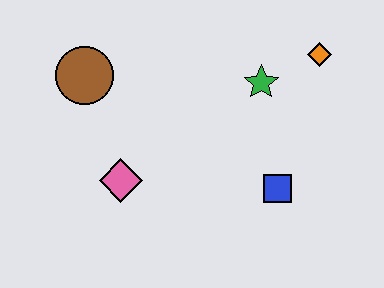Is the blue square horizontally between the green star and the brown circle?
No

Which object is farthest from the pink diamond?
The orange diamond is farthest from the pink diamond.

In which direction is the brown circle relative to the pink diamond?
The brown circle is above the pink diamond.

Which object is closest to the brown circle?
The pink diamond is closest to the brown circle.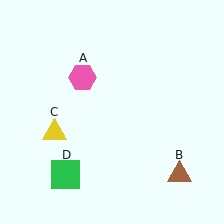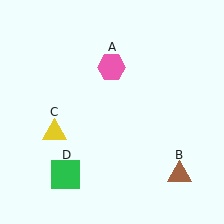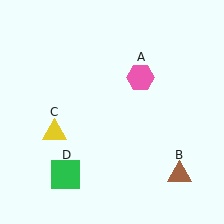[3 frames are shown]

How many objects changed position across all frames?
1 object changed position: pink hexagon (object A).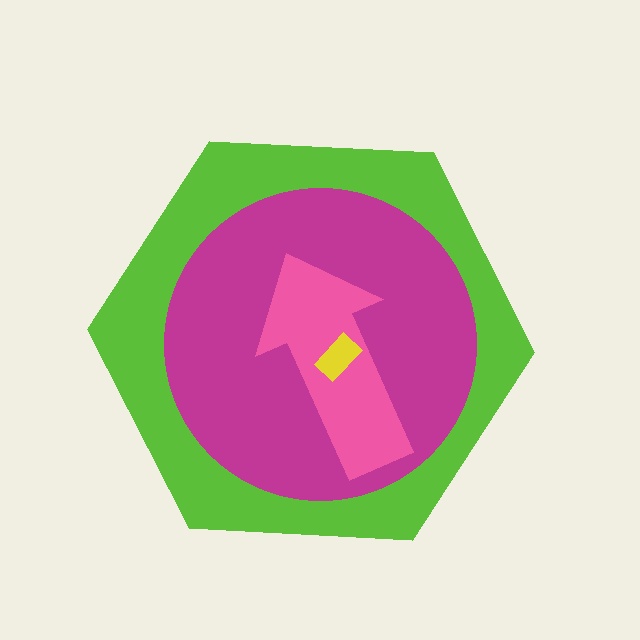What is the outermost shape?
The lime hexagon.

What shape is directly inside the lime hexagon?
The magenta circle.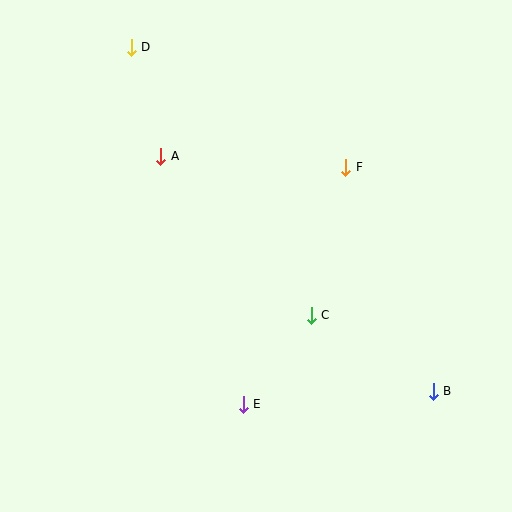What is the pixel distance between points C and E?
The distance between C and E is 112 pixels.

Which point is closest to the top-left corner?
Point D is closest to the top-left corner.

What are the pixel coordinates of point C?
Point C is at (311, 315).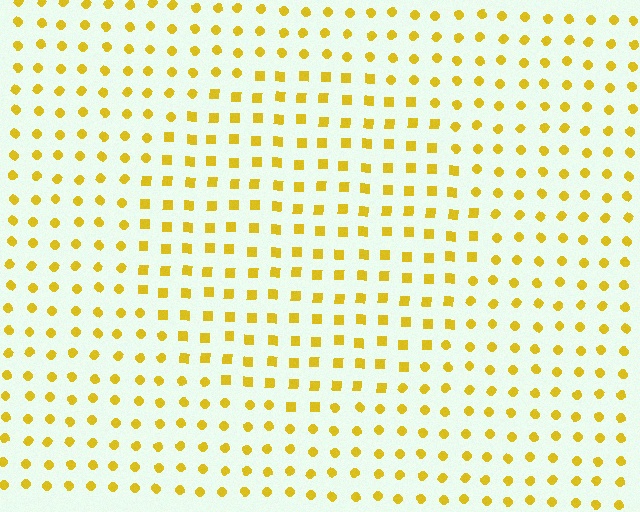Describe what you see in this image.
The image is filled with small yellow elements arranged in a uniform grid. A circle-shaped region contains squares, while the surrounding area contains circles. The boundary is defined purely by the change in element shape.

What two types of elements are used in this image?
The image uses squares inside the circle region and circles outside it.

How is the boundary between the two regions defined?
The boundary is defined by a change in element shape: squares inside vs. circles outside. All elements share the same color and spacing.